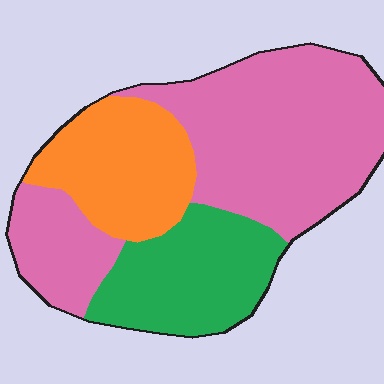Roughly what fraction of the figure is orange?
Orange covers about 20% of the figure.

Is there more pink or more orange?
Pink.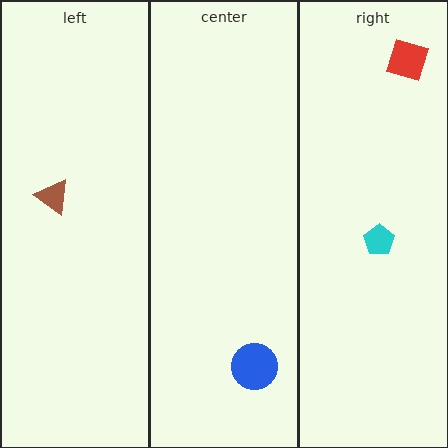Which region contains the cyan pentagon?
The right region.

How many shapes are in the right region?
2.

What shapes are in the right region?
The red diamond, the cyan pentagon.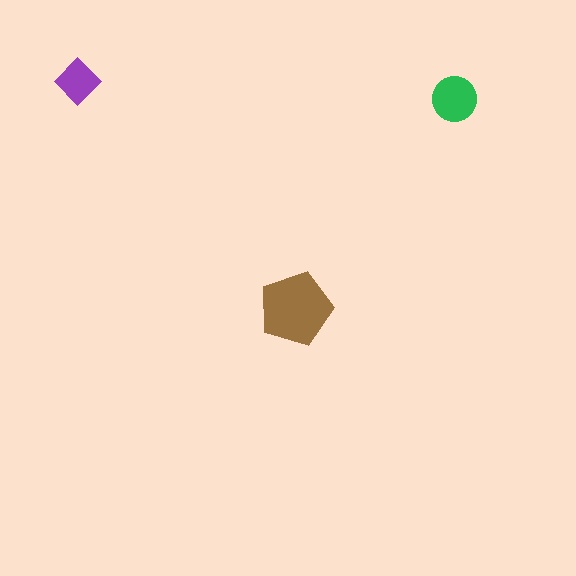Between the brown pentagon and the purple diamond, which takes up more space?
The brown pentagon.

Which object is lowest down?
The brown pentagon is bottommost.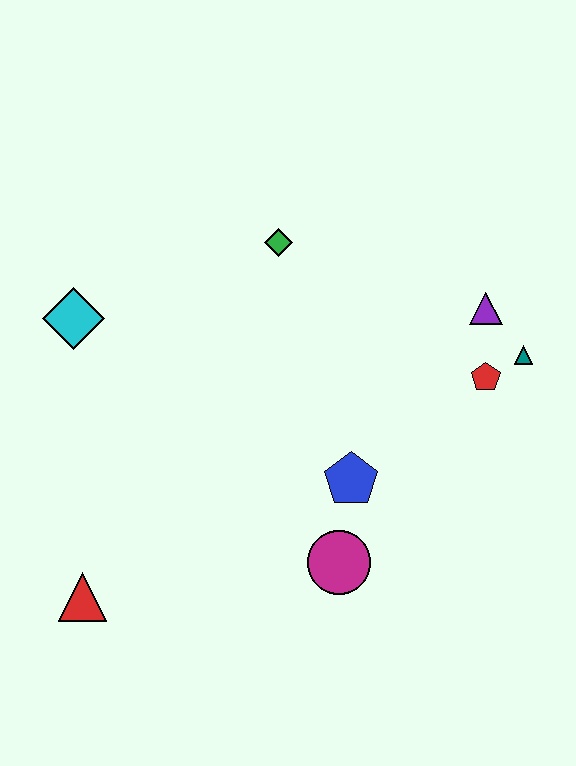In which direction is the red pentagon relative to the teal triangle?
The red pentagon is to the left of the teal triangle.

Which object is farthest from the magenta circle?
The cyan diamond is farthest from the magenta circle.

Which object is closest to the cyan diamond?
The green diamond is closest to the cyan diamond.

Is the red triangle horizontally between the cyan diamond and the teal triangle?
Yes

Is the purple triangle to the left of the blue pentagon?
No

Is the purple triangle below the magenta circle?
No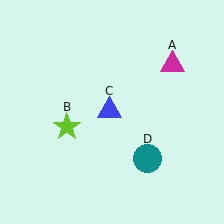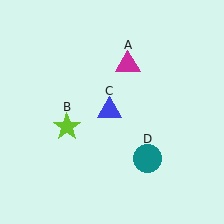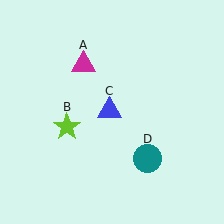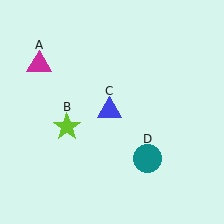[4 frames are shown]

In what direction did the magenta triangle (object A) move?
The magenta triangle (object A) moved left.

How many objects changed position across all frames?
1 object changed position: magenta triangle (object A).